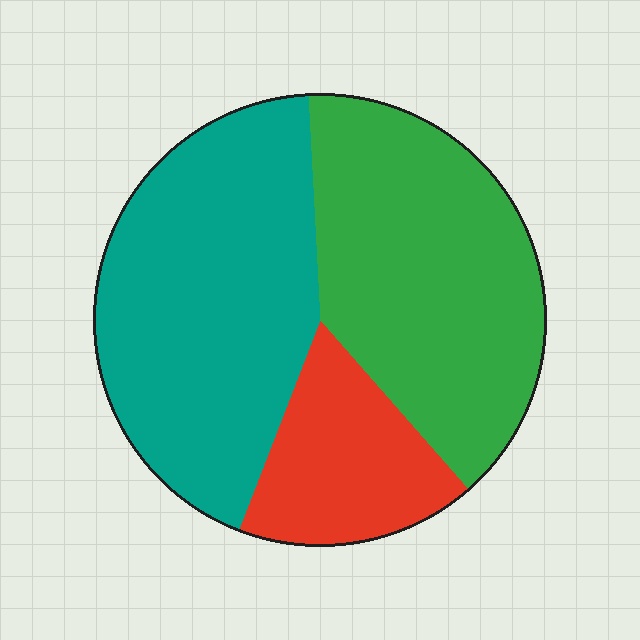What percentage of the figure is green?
Green takes up about two fifths (2/5) of the figure.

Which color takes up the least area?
Red, at roughly 15%.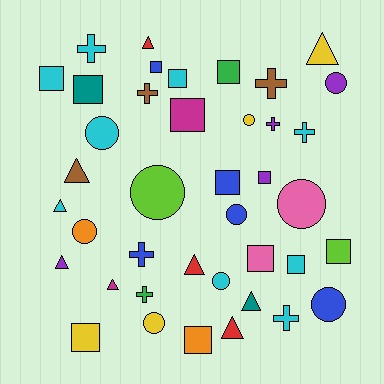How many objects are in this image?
There are 40 objects.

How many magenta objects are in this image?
There are 2 magenta objects.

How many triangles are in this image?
There are 9 triangles.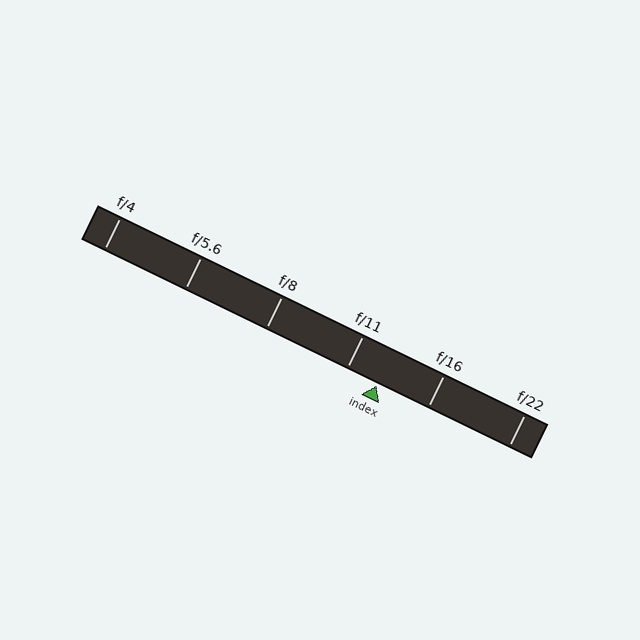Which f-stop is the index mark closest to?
The index mark is closest to f/11.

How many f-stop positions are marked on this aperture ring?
There are 6 f-stop positions marked.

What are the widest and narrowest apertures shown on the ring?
The widest aperture shown is f/4 and the narrowest is f/22.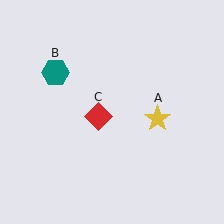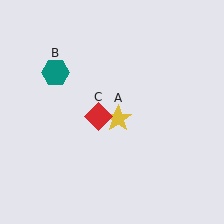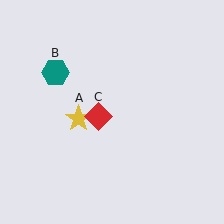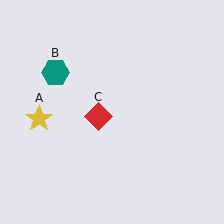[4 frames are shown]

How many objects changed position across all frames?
1 object changed position: yellow star (object A).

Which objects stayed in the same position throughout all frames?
Teal hexagon (object B) and red diamond (object C) remained stationary.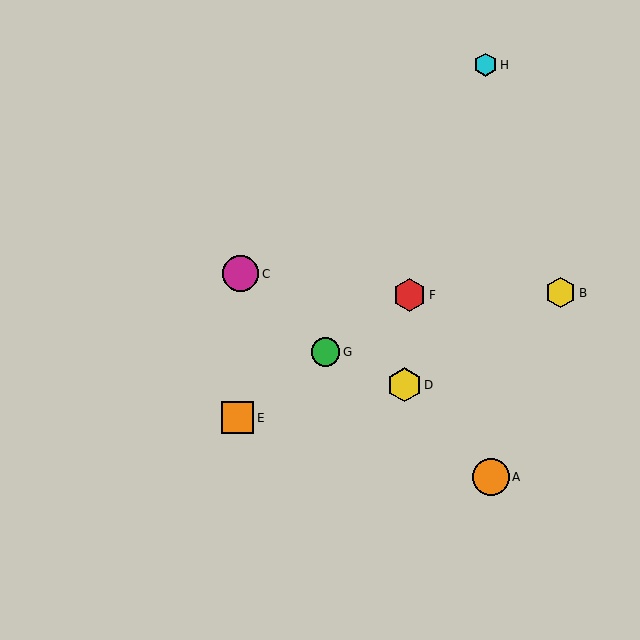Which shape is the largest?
The orange circle (labeled A) is the largest.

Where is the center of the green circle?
The center of the green circle is at (326, 352).